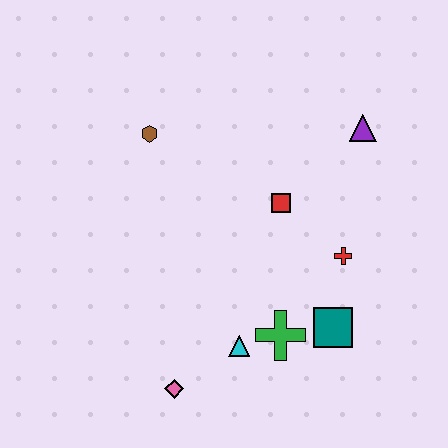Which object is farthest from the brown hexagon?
The teal square is farthest from the brown hexagon.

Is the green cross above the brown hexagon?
No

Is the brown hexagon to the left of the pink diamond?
Yes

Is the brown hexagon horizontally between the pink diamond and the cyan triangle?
No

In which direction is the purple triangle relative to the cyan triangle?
The purple triangle is above the cyan triangle.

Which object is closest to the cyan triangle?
The green cross is closest to the cyan triangle.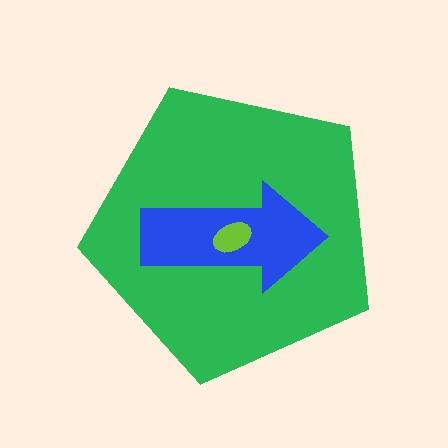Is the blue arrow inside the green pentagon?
Yes.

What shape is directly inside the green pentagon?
The blue arrow.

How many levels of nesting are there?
3.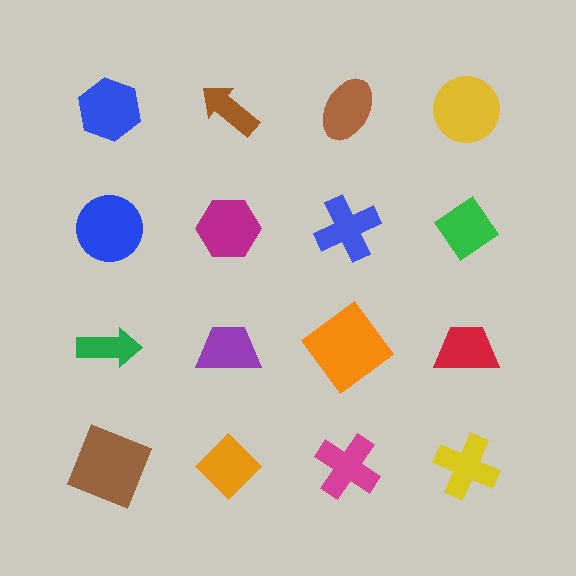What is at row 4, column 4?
A yellow cross.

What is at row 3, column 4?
A red trapezoid.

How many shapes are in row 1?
4 shapes.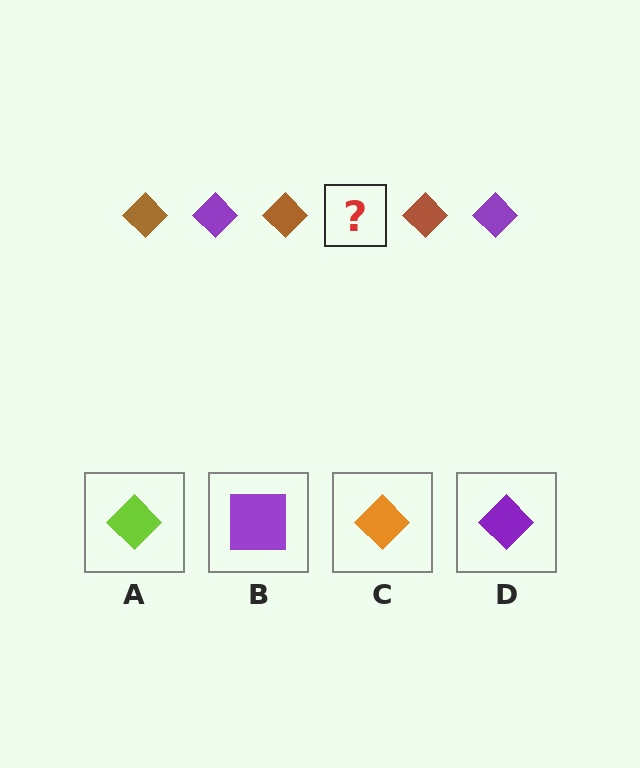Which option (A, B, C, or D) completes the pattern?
D.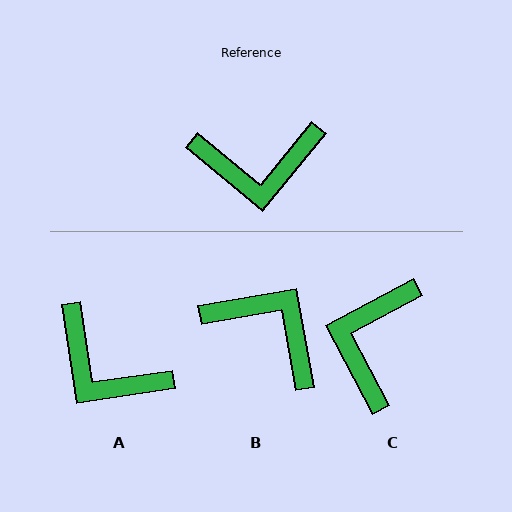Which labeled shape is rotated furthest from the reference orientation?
B, about 140 degrees away.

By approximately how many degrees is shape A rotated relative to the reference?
Approximately 42 degrees clockwise.